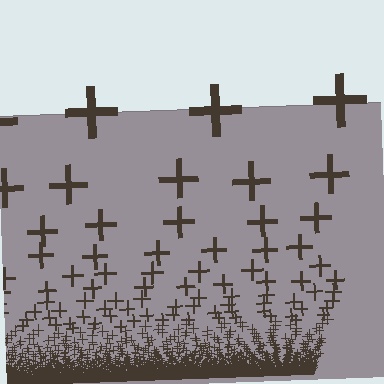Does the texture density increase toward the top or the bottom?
Density increases toward the bottom.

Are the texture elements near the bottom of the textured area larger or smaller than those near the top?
Smaller. The gradient is inverted — elements near the bottom are smaller and denser.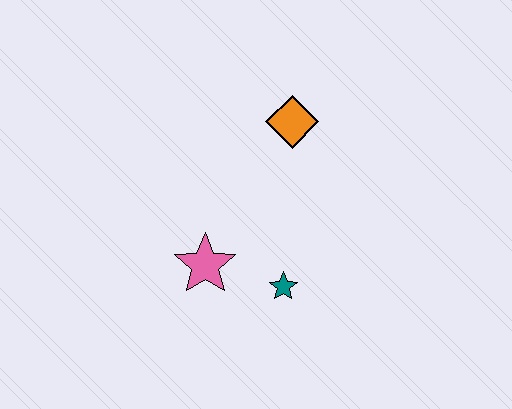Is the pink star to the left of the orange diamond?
Yes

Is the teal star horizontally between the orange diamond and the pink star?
Yes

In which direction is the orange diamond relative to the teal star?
The orange diamond is above the teal star.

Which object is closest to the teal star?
The pink star is closest to the teal star.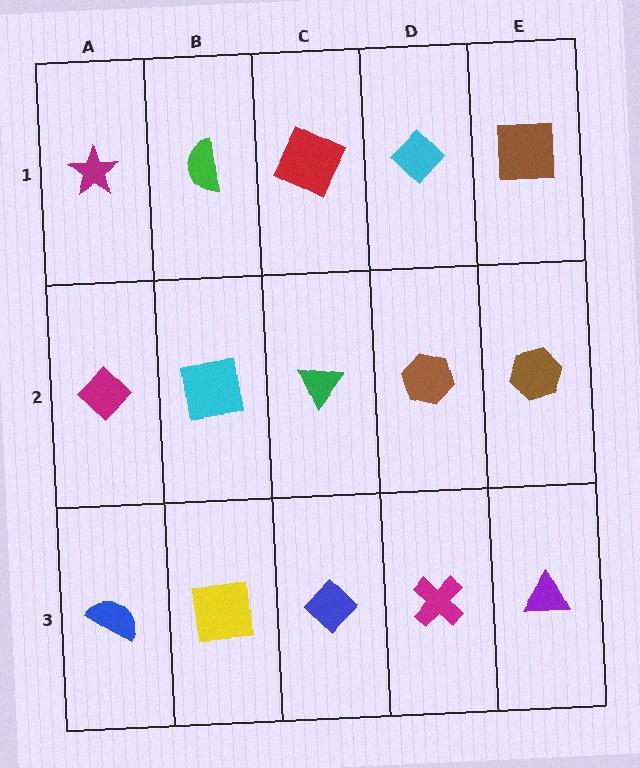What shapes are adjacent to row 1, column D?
A brown hexagon (row 2, column D), a red square (row 1, column C), a brown square (row 1, column E).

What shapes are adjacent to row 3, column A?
A magenta diamond (row 2, column A), a yellow square (row 3, column B).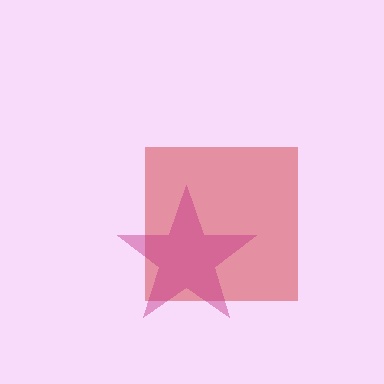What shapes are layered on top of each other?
The layered shapes are: a red square, a magenta star.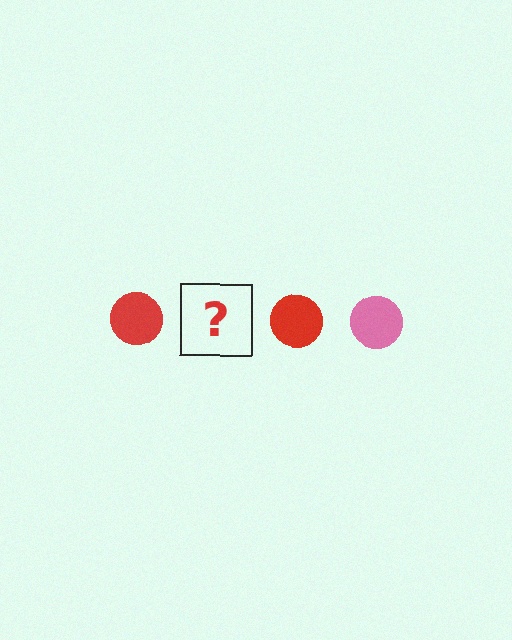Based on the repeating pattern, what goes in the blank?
The blank should be a pink circle.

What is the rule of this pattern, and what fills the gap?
The rule is that the pattern cycles through red, pink circles. The gap should be filled with a pink circle.